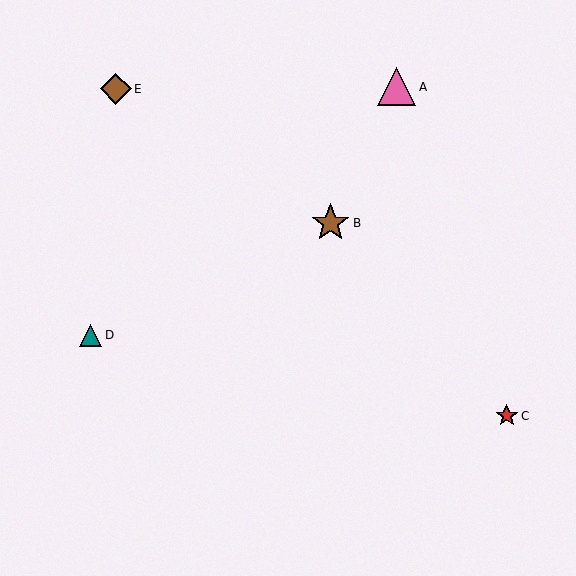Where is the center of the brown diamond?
The center of the brown diamond is at (116, 89).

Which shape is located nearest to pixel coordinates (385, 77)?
The pink triangle (labeled A) at (397, 87) is nearest to that location.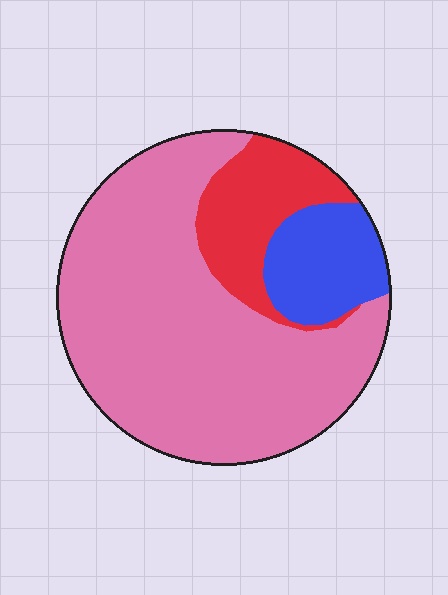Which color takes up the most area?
Pink, at roughly 70%.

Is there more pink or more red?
Pink.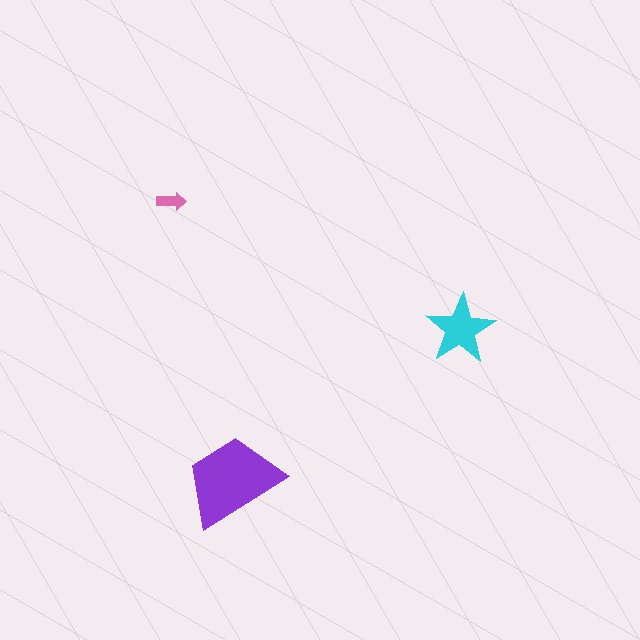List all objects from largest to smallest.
The purple trapezoid, the cyan star, the pink arrow.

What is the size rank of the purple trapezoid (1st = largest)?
1st.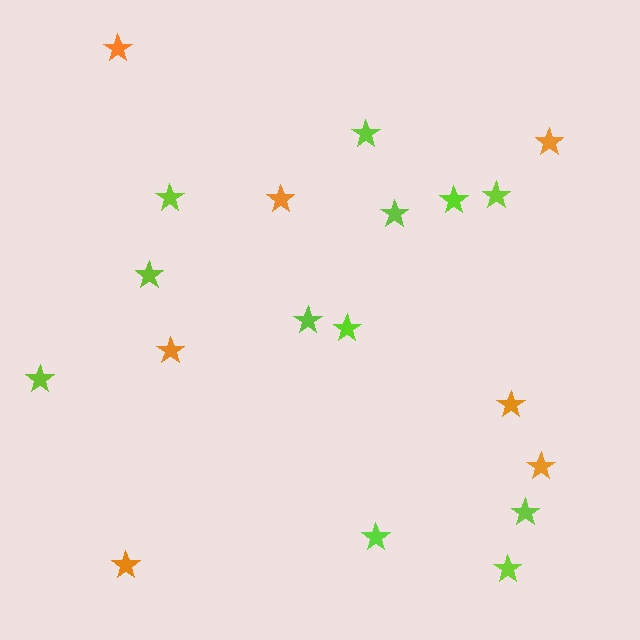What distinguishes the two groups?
There are 2 groups: one group of lime stars (12) and one group of orange stars (7).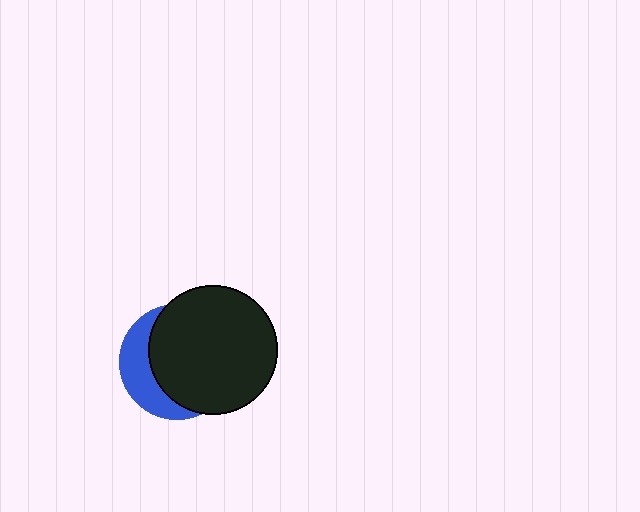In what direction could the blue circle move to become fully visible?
The blue circle could move left. That would shift it out from behind the black circle entirely.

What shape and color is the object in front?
The object in front is a black circle.